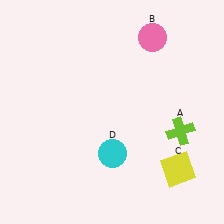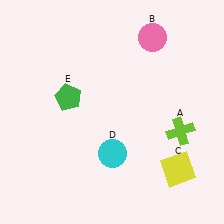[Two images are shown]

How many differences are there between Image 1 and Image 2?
There is 1 difference between the two images.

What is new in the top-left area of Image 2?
A green pentagon (E) was added in the top-left area of Image 2.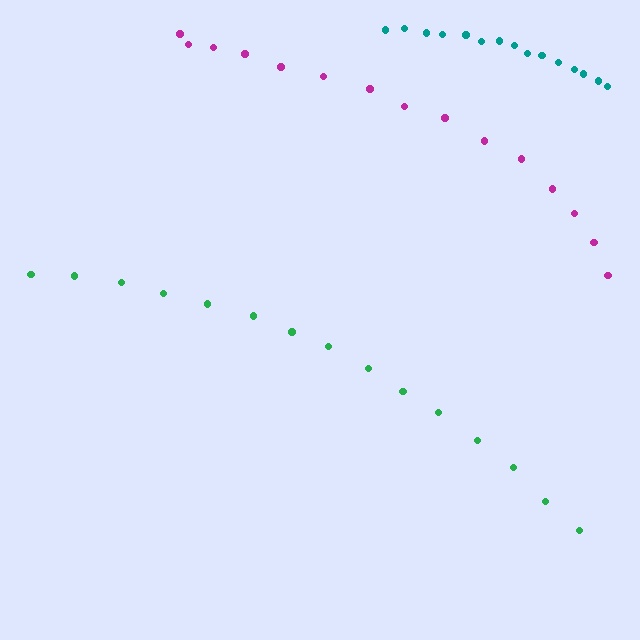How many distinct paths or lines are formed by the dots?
There are 3 distinct paths.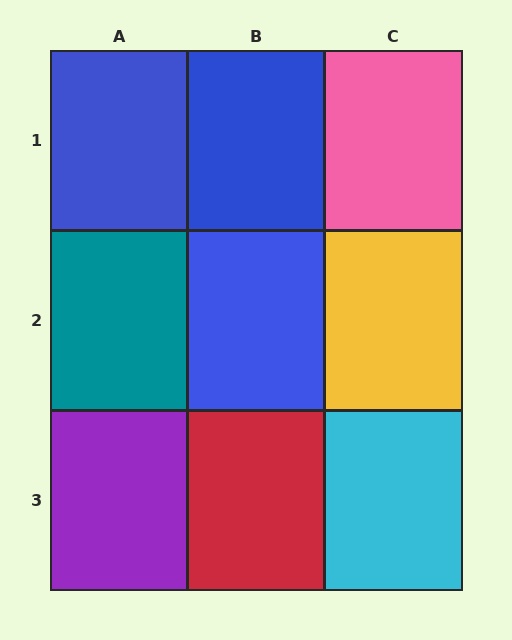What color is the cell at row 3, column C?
Cyan.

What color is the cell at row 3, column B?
Red.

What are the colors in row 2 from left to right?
Teal, blue, yellow.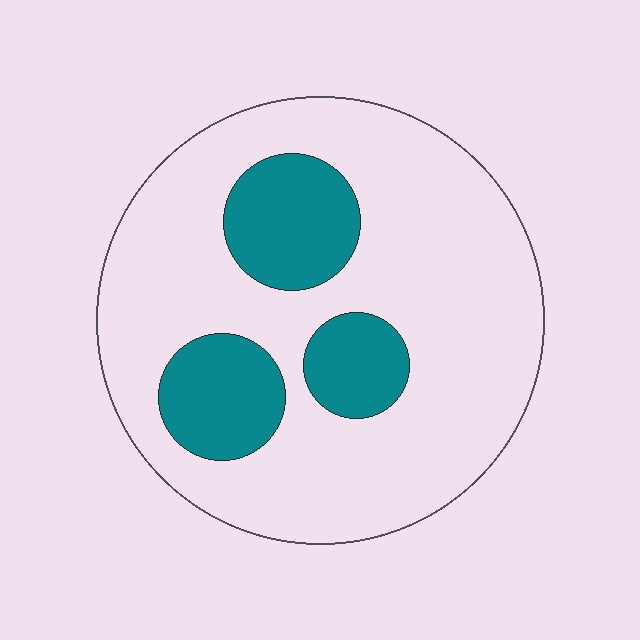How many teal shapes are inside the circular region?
3.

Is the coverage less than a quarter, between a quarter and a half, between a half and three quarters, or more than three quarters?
Less than a quarter.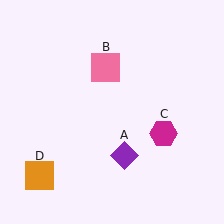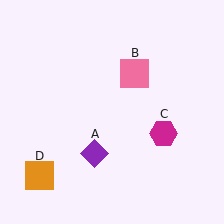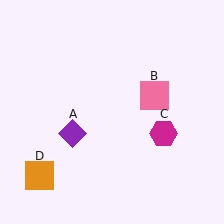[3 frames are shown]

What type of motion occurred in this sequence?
The purple diamond (object A), pink square (object B) rotated clockwise around the center of the scene.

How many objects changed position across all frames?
2 objects changed position: purple diamond (object A), pink square (object B).